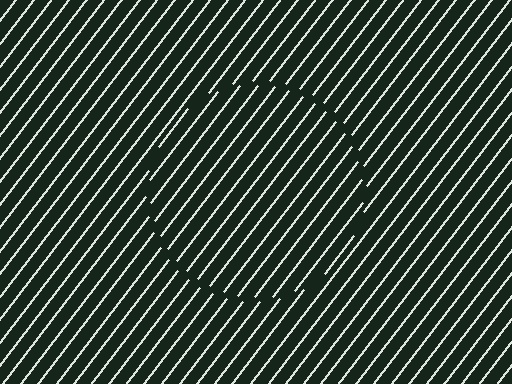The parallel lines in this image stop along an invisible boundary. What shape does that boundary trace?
An illusory circle. The interior of the shape contains the same grating, shifted by half a period — the contour is defined by the phase discontinuity where line-ends from the inner and outer gratings abut.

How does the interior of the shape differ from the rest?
The interior of the shape contains the same grating, shifted by half a period — the contour is defined by the phase discontinuity where line-ends from the inner and outer gratings abut.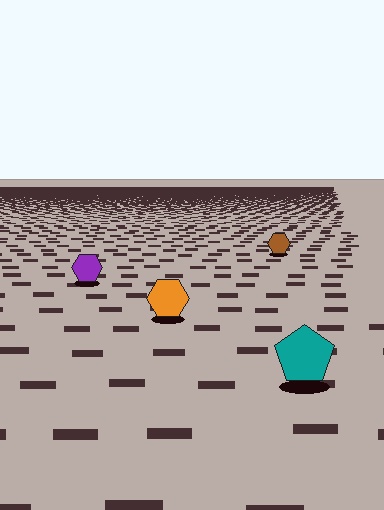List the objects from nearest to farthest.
From nearest to farthest: the teal pentagon, the orange hexagon, the purple hexagon, the brown hexagon.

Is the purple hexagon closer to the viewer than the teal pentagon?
No. The teal pentagon is closer — you can tell from the texture gradient: the ground texture is coarser near it.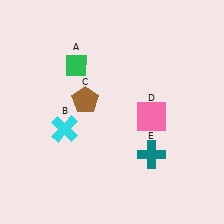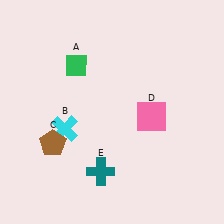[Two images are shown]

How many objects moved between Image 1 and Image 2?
2 objects moved between the two images.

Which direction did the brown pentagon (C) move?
The brown pentagon (C) moved down.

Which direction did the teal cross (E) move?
The teal cross (E) moved left.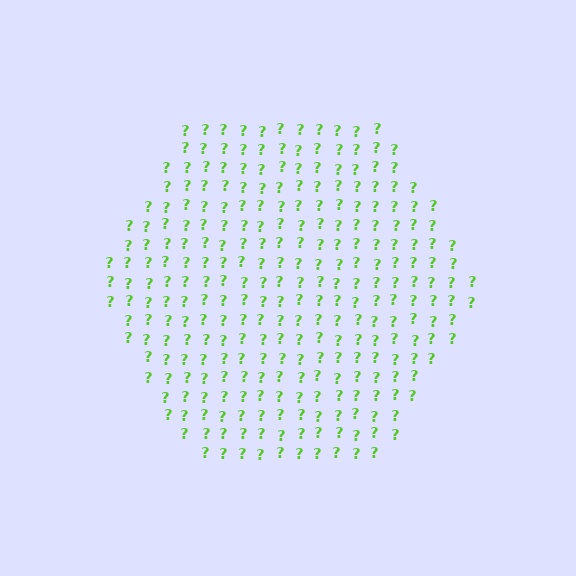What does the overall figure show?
The overall figure shows a hexagon.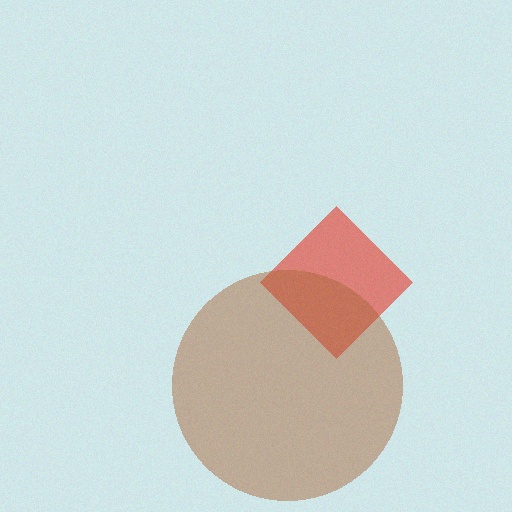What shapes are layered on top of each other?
The layered shapes are: a red diamond, a brown circle.